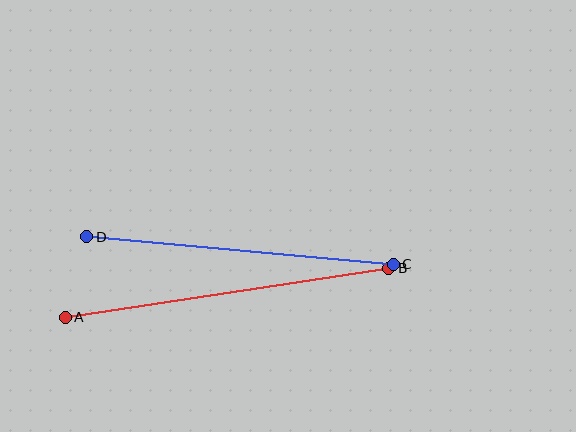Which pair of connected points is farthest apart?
Points A and B are farthest apart.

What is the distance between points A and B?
The distance is approximately 328 pixels.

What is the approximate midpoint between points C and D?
The midpoint is at approximately (240, 250) pixels.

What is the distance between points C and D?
The distance is approximately 308 pixels.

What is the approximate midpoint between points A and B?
The midpoint is at approximately (227, 293) pixels.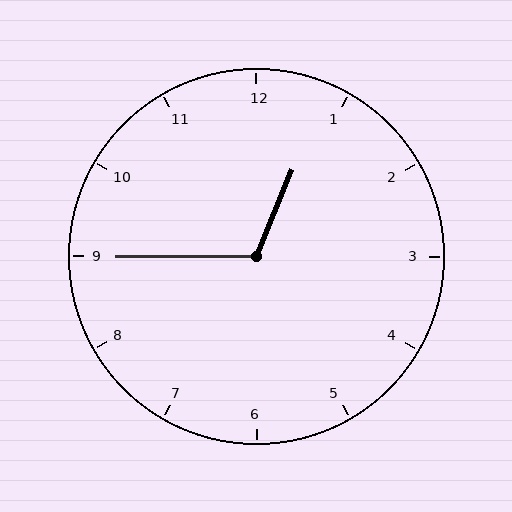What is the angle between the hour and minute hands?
Approximately 112 degrees.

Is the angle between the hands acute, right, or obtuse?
It is obtuse.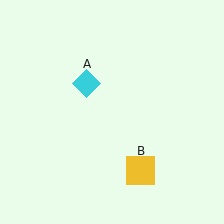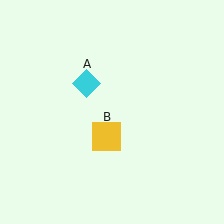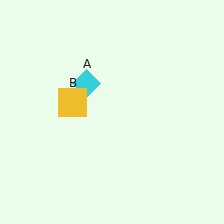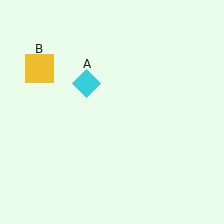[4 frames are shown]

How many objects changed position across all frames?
1 object changed position: yellow square (object B).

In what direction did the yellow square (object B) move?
The yellow square (object B) moved up and to the left.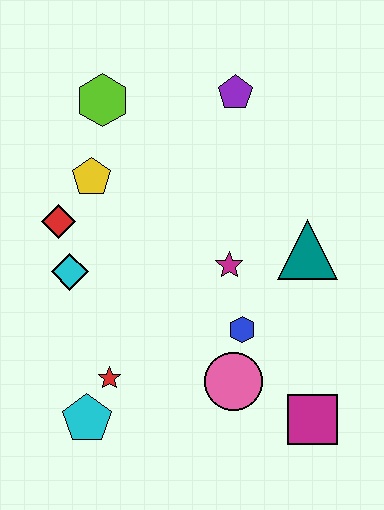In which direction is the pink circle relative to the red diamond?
The pink circle is to the right of the red diamond.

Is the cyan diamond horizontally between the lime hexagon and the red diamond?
Yes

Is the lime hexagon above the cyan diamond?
Yes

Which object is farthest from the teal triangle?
The cyan pentagon is farthest from the teal triangle.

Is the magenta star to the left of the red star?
No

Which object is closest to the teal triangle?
The magenta star is closest to the teal triangle.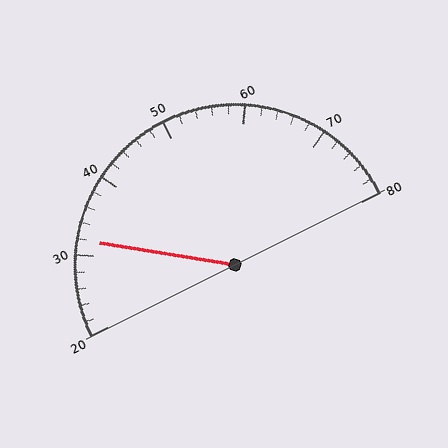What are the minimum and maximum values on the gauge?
The gauge ranges from 20 to 80.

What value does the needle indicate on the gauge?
The needle indicates approximately 32.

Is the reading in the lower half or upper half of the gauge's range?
The reading is in the lower half of the range (20 to 80).